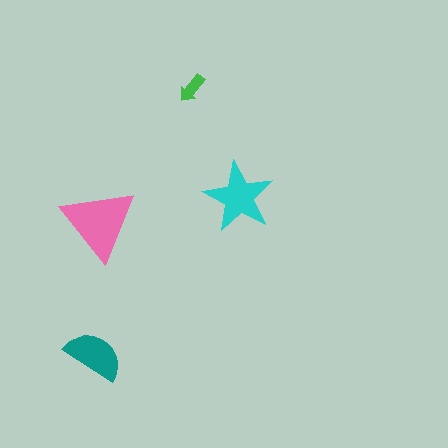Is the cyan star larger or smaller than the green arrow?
Larger.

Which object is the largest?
The pink triangle.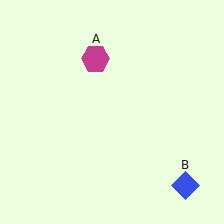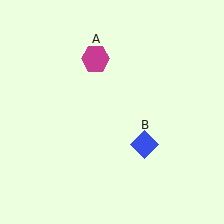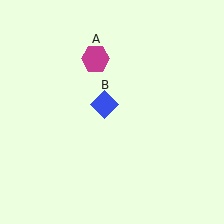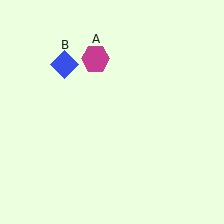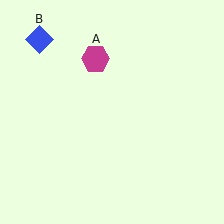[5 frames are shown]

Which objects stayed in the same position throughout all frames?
Magenta hexagon (object A) remained stationary.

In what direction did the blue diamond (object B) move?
The blue diamond (object B) moved up and to the left.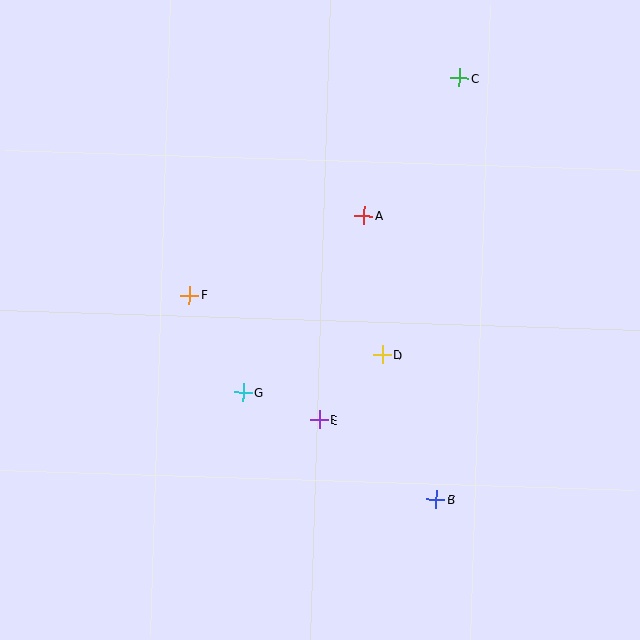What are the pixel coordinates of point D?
Point D is at (382, 355).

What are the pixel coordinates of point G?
Point G is at (243, 393).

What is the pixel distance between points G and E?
The distance between G and E is 81 pixels.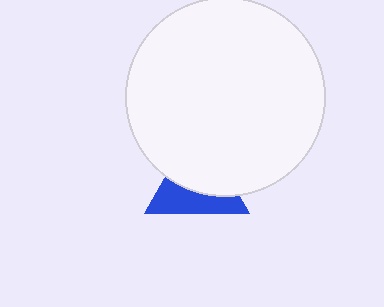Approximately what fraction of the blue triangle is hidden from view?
Roughly 57% of the blue triangle is hidden behind the white circle.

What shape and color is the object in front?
The object in front is a white circle.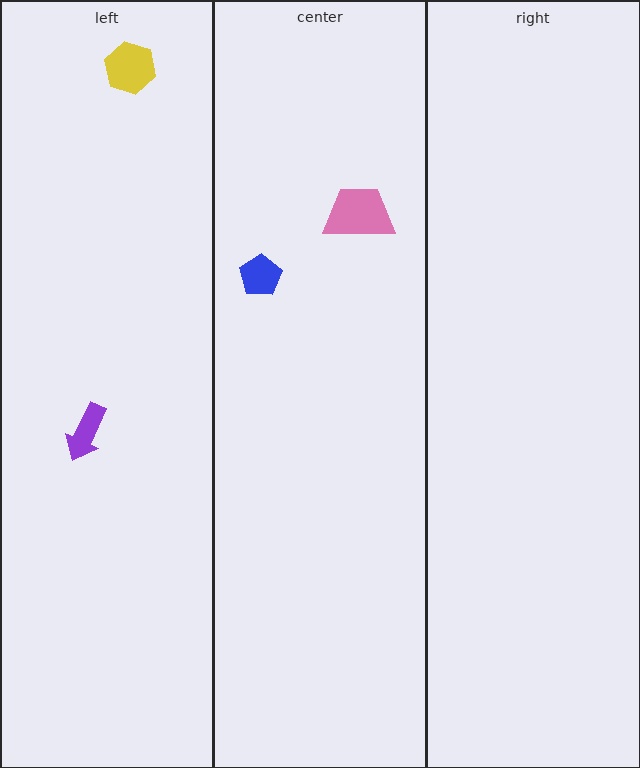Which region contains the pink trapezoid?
The center region.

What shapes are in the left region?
The yellow hexagon, the purple arrow.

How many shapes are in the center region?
2.